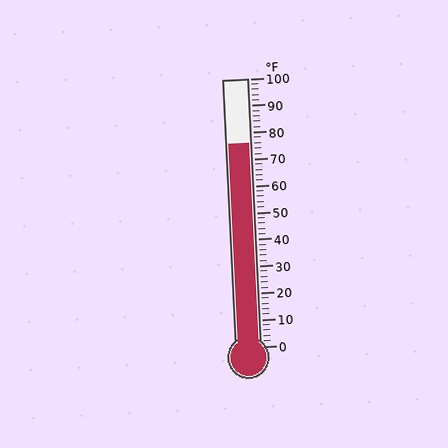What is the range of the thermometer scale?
The thermometer scale ranges from 0°F to 100°F.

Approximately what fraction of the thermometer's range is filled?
The thermometer is filled to approximately 75% of its range.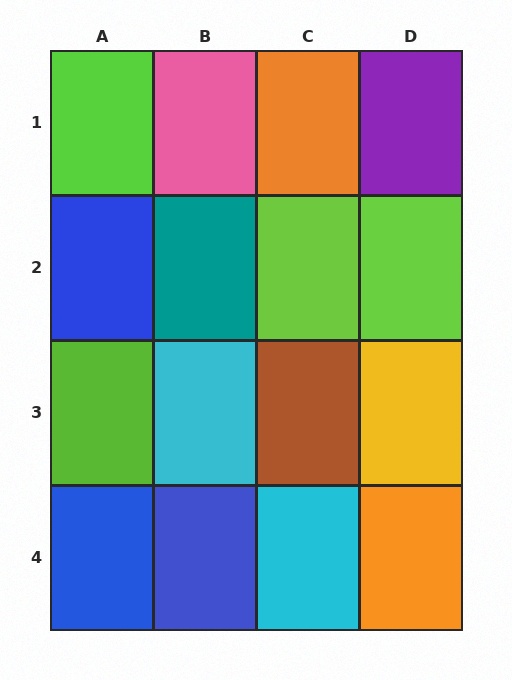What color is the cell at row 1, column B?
Pink.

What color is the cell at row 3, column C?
Brown.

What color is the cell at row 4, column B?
Blue.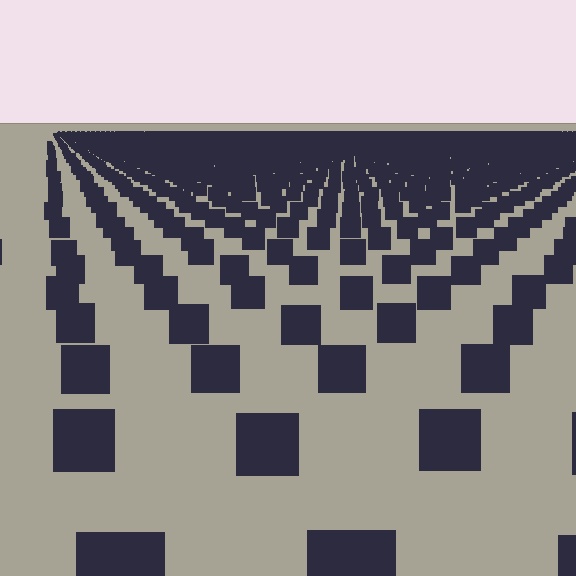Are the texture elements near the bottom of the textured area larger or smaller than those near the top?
Larger. Near the bottom, elements are closer to the viewer and appear at a bigger on-screen size.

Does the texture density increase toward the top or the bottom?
Density increases toward the top.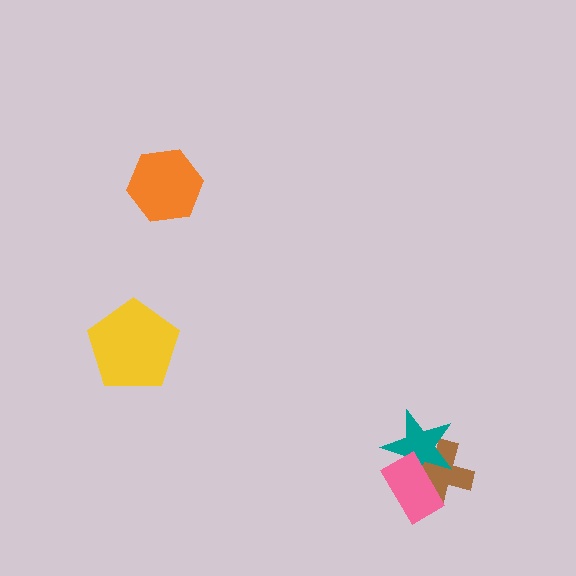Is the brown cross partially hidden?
Yes, it is partially covered by another shape.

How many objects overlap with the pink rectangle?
2 objects overlap with the pink rectangle.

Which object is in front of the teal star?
The pink rectangle is in front of the teal star.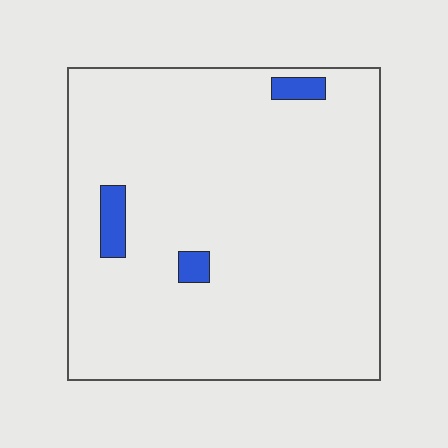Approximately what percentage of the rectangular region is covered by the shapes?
Approximately 5%.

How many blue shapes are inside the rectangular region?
3.